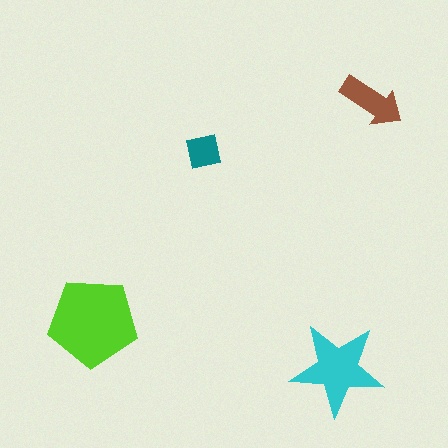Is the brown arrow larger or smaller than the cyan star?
Smaller.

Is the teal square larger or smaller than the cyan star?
Smaller.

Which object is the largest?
The lime pentagon.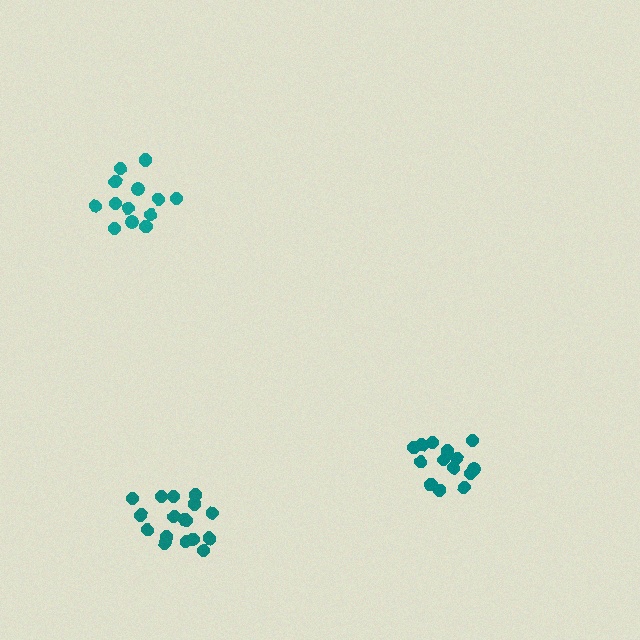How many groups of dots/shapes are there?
There are 3 groups.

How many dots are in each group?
Group 1: 13 dots, Group 2: 14 dots, Group 3: 17 dots (44 total).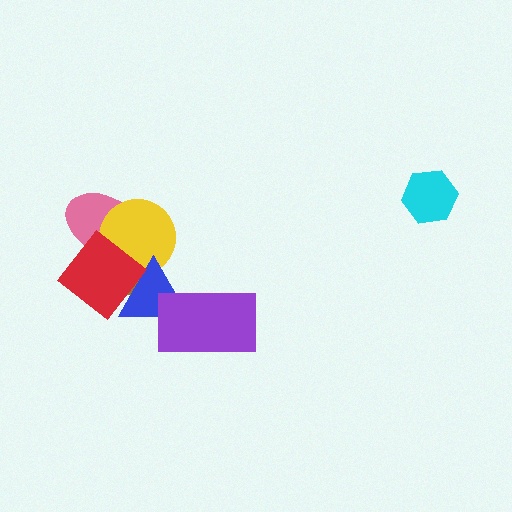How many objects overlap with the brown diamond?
4 objects overlap with the brown diamond.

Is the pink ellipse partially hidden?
Yes, it is partially covered by another shape.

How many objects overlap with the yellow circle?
4 objects overlap with the yellow circle.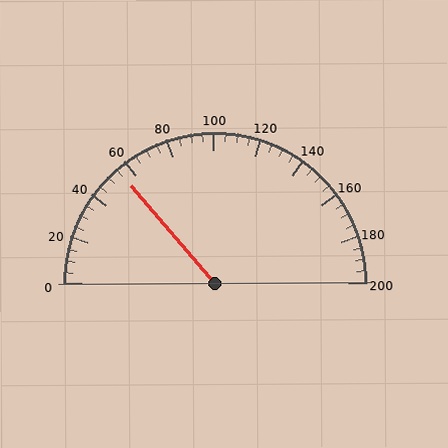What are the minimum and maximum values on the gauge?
The gauge ranges from 0 to 200.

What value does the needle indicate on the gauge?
The needle indicates approximately 55.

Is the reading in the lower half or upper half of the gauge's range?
The reading is in the lower half of the range (0 to 200).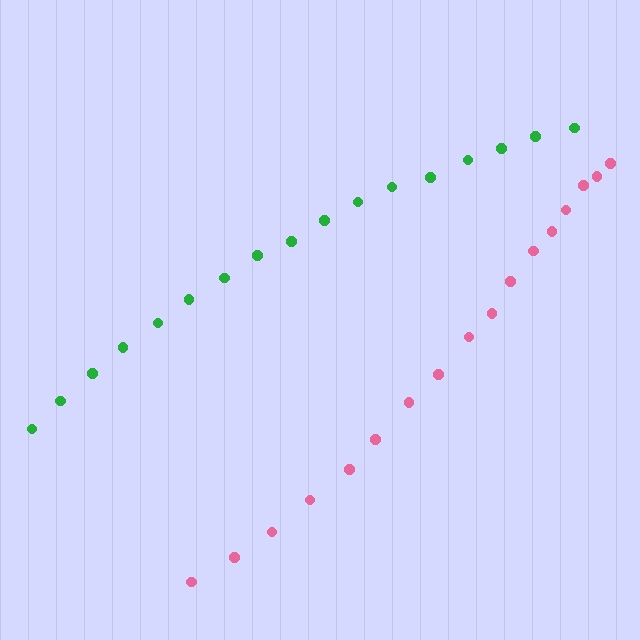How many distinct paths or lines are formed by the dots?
There are 2 distinct paths.